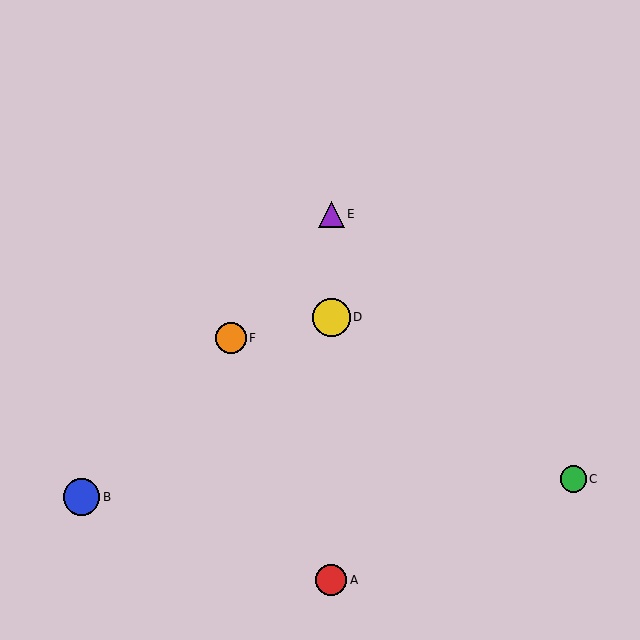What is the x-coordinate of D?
Object D is at x≈331.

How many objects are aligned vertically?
3 objects (A, D, E) are aligned vertically.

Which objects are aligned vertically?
Objects A, D, E are aligned vertically.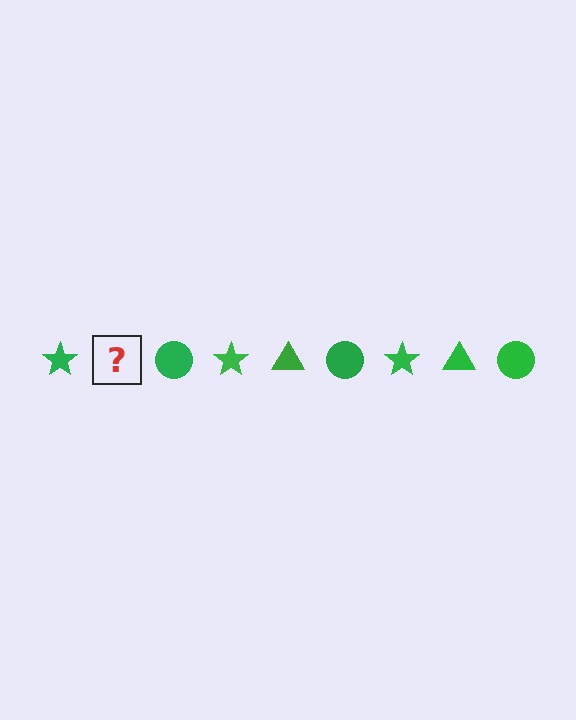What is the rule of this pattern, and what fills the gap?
The rule is that the pattern cycles through star, triangle, circle shapes in green. The gap should be filled with a green triangle.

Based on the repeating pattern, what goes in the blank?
The blank should be a green triangle.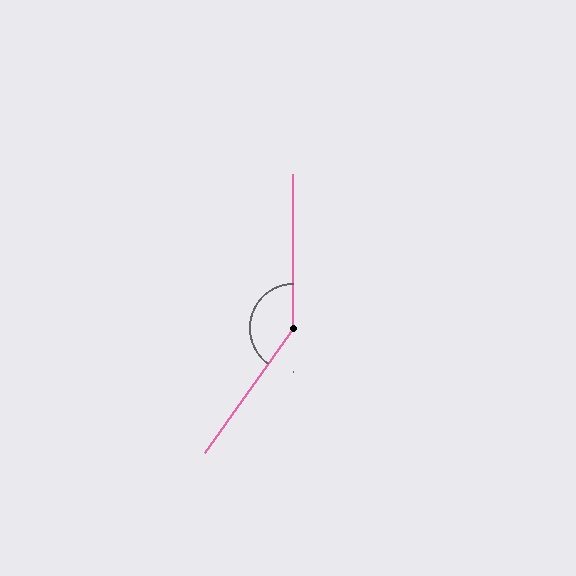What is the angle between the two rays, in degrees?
Approximately 145 degrees.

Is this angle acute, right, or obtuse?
It is obtuse.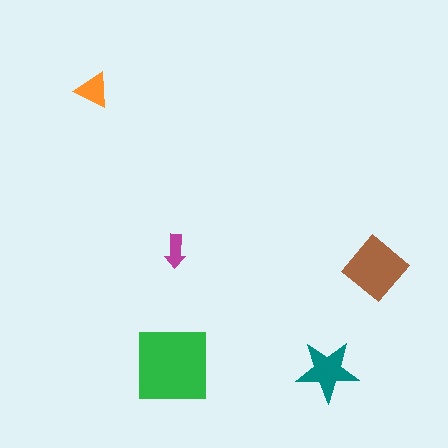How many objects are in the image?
There are 5 objects in the image.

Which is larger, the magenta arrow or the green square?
The green square.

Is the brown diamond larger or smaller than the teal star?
Larger.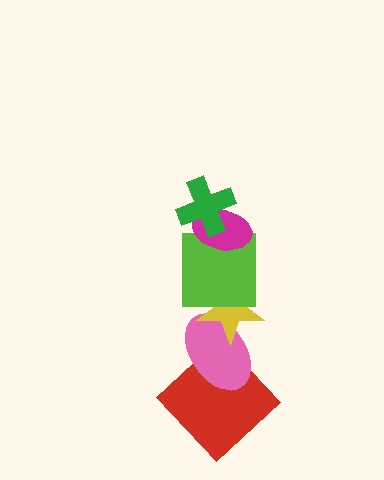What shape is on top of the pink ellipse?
The yellow star is on top of the pink ellipse.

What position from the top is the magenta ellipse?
The magenta ellipse is 2nd from the top.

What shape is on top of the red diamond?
The pink ellipse is on top of the red diamond.